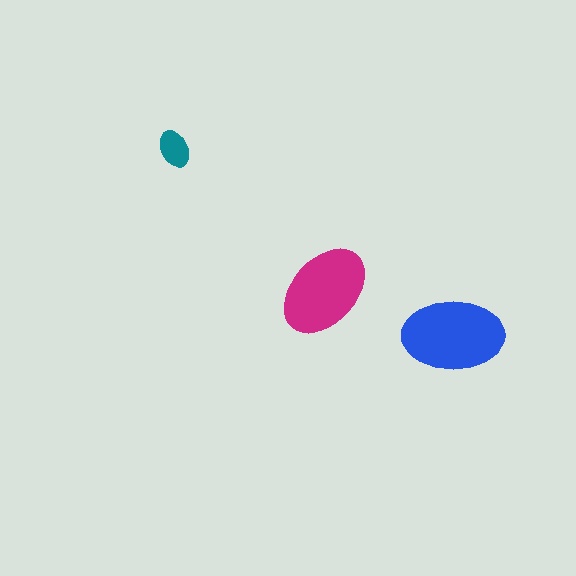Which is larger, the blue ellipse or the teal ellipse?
The blue one.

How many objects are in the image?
There are 3 objects in the image.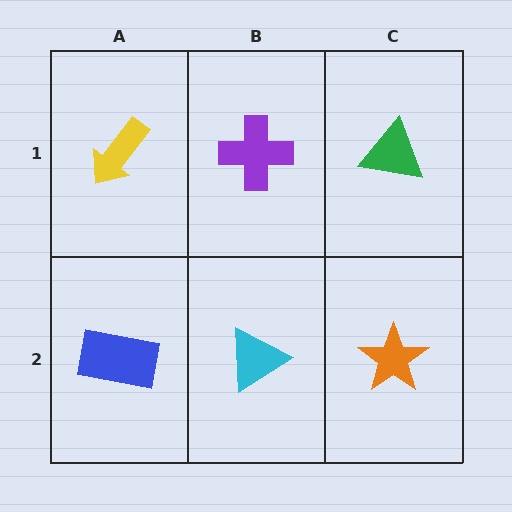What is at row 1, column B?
A purple cross.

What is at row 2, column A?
A blue rectangle.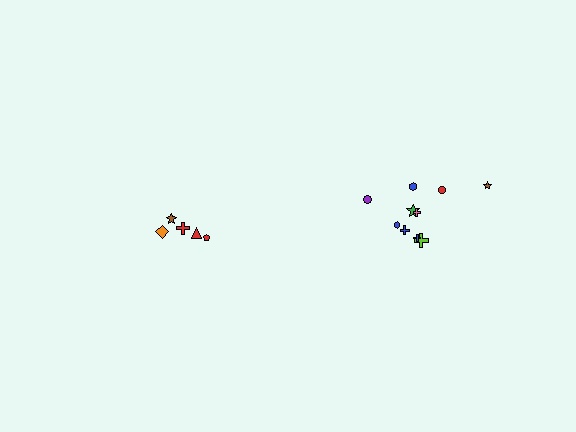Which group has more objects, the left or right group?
The right group.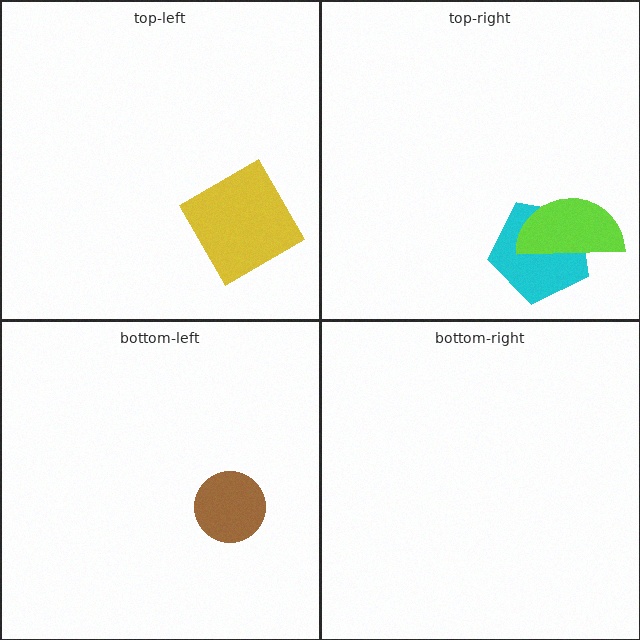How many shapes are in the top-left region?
1.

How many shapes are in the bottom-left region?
1.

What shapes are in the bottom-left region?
The brown circle.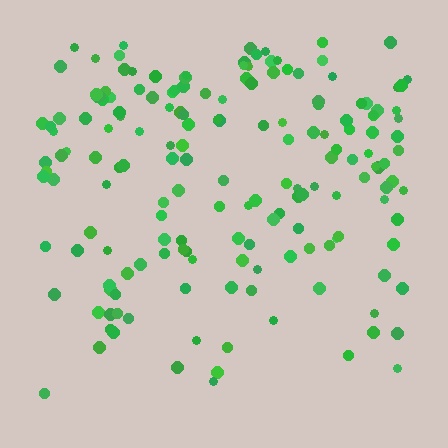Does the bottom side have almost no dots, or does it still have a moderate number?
Still a moderate number, just noticeably fewer than the top.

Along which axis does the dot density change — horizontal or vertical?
Vertical.